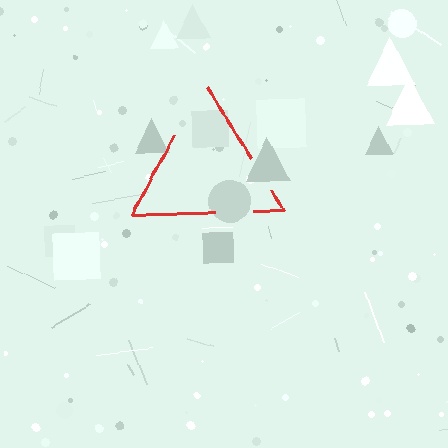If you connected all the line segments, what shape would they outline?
They would outline a triangle.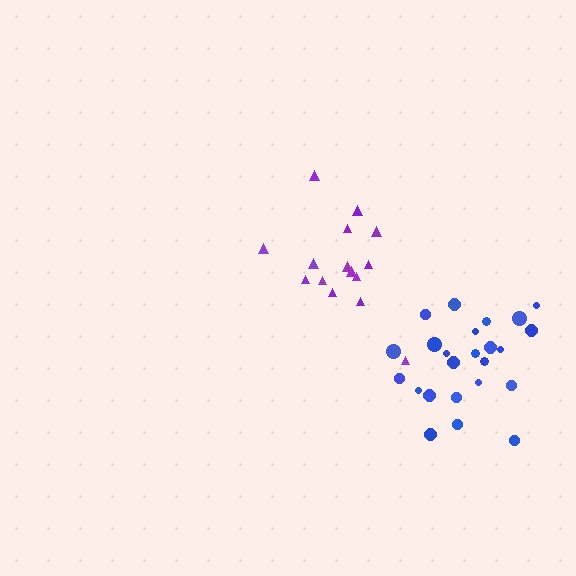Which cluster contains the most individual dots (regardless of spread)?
Blue (24).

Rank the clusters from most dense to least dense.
blue, purple.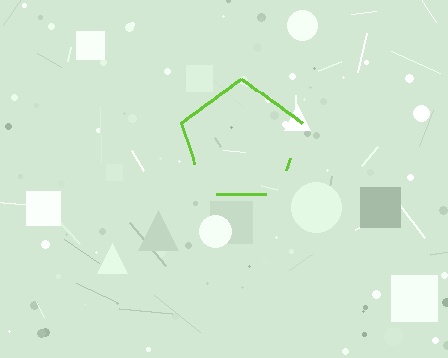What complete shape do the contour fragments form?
The contour fragments form a pentagon.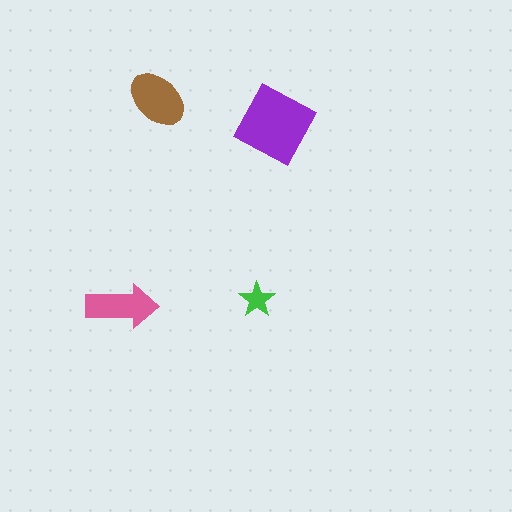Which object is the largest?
The purple diamond.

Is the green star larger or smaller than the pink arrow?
Smaller.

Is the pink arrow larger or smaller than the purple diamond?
Smaller.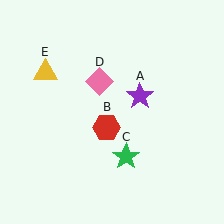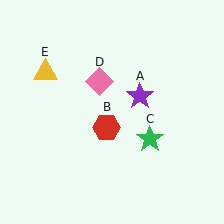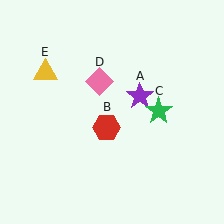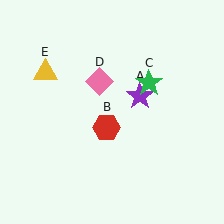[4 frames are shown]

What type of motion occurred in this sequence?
The green star (object C) rotated counterclockwise around the center of the scene.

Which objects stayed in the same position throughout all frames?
Purple star (object A) and red hexagon (object B) and pink diamond (object D) and yellow triangle (object E) remained stationary.